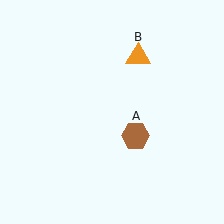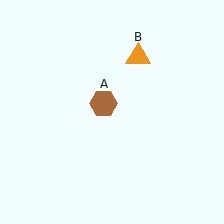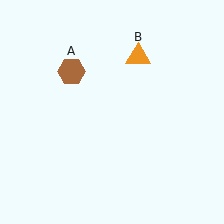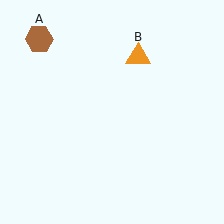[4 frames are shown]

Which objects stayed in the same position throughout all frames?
Orange triangle (object B) remained stationary.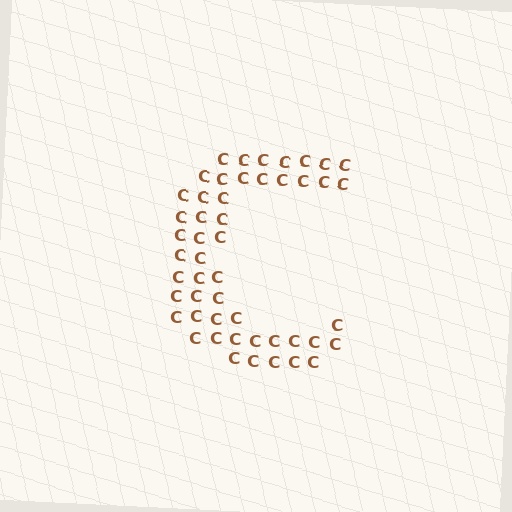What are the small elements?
The small elements are letter C's.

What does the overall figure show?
The overall figure shows the letter C.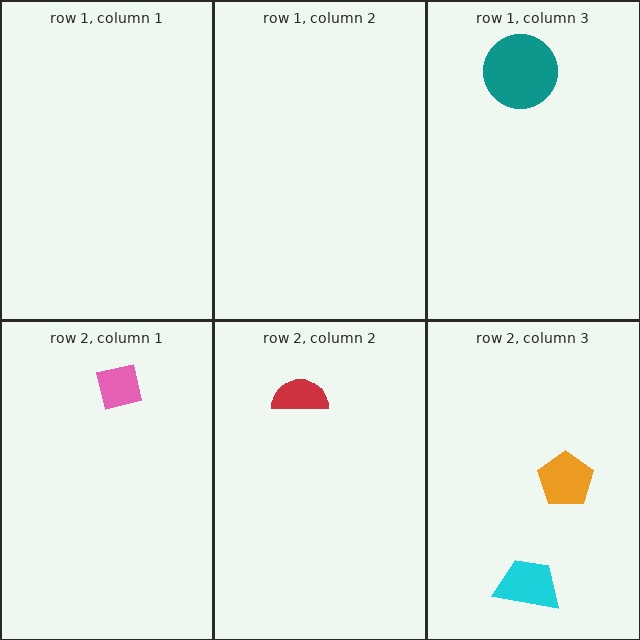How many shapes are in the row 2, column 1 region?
1.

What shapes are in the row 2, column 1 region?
The pink square.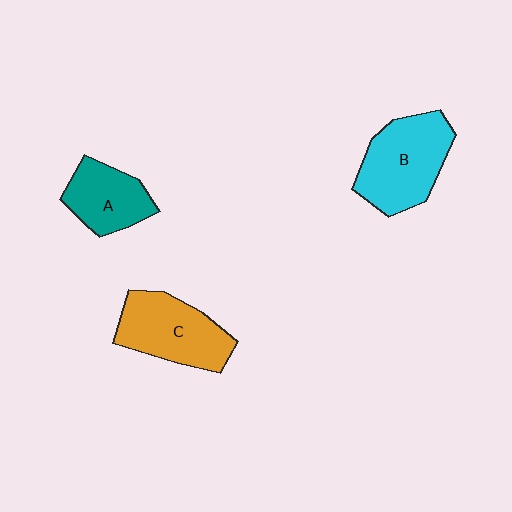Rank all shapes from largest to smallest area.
From largest to smallest: B (cyan), C (orange), A (teal).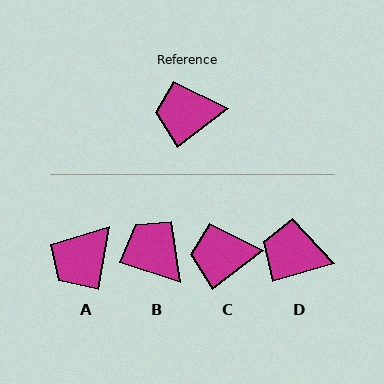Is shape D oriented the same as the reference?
No, it is off by about 20 degrees.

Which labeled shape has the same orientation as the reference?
C.